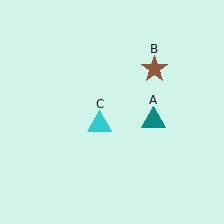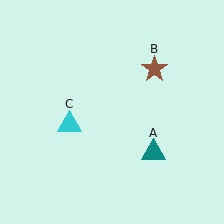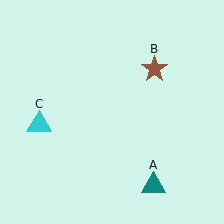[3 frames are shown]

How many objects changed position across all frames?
2 objects changed position: teal triangle (object A), cyan triangle (object C).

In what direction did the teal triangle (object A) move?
The teal triangle (object A) moved down.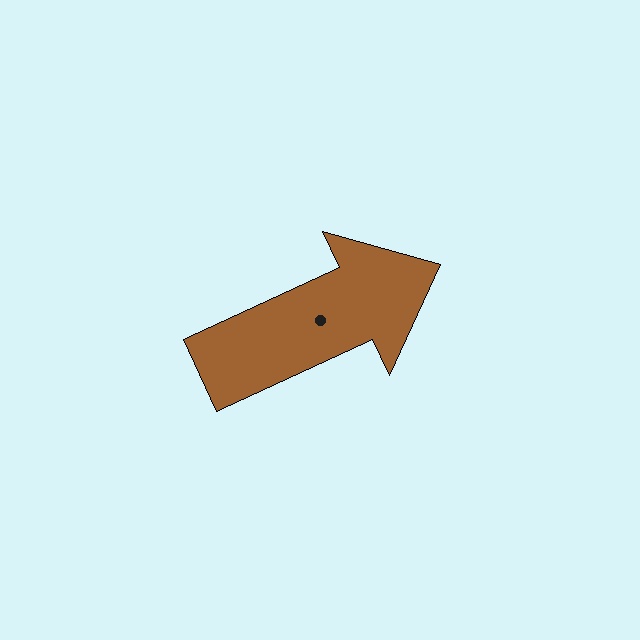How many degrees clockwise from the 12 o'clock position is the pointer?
Approximately 65 degrees.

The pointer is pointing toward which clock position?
Roughly 2 o'clock.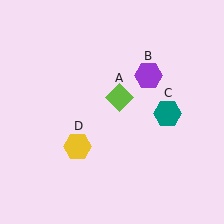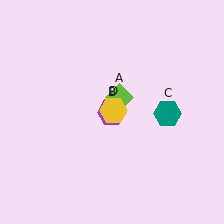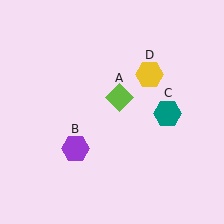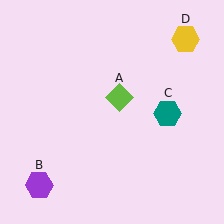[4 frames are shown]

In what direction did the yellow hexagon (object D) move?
The yellow hexagon (object D) moved up and to the right.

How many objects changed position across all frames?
2 objects changed position: purple hexagon (object B), yellow hexagon (object D).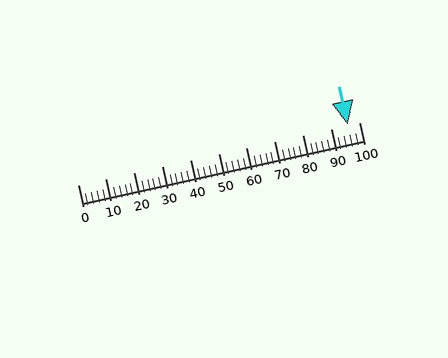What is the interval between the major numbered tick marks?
The major tick marks are spaced 10 units apart.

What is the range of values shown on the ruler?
The ruler shows values from 0 to 100.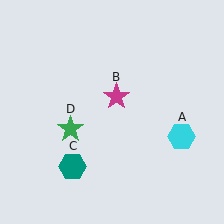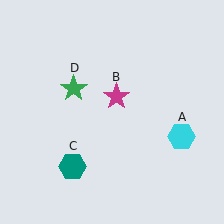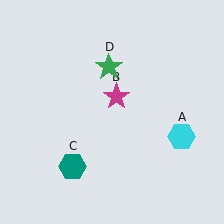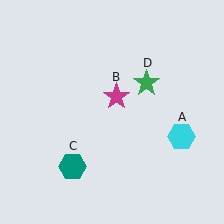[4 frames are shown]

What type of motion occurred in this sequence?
The green star (object D) rotated clockwise around the center of the scene.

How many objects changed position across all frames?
1 object changed position: green star (object D).